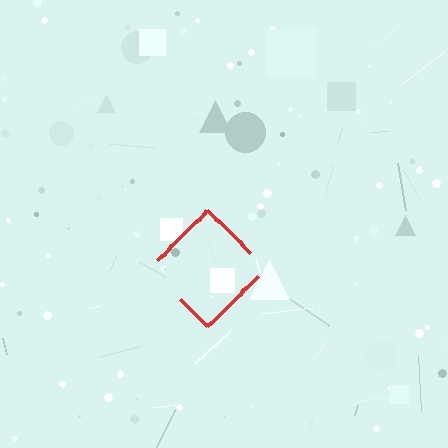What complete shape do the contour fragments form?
The contour fragments form a diamond.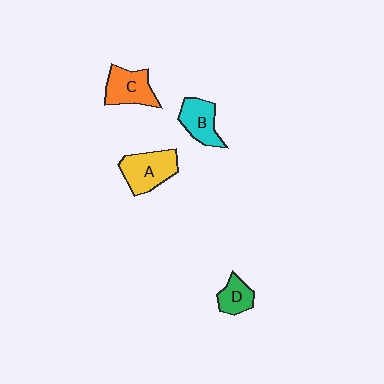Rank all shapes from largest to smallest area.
From largest to smallest: A (yellow), C (orange), B (cyan), D (green).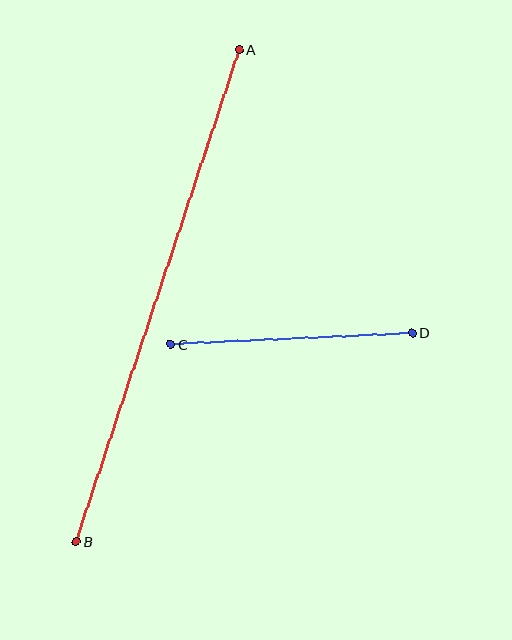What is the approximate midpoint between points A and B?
The midpoint is at approximately (158, 296) pixels.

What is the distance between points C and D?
The distance is approximately 241 pixels.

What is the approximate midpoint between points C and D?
The midpoint is at approximately (291, 339) pixels.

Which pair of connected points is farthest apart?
Points A and B are farthest apart.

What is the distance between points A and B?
The distance is approximately 518 pixels.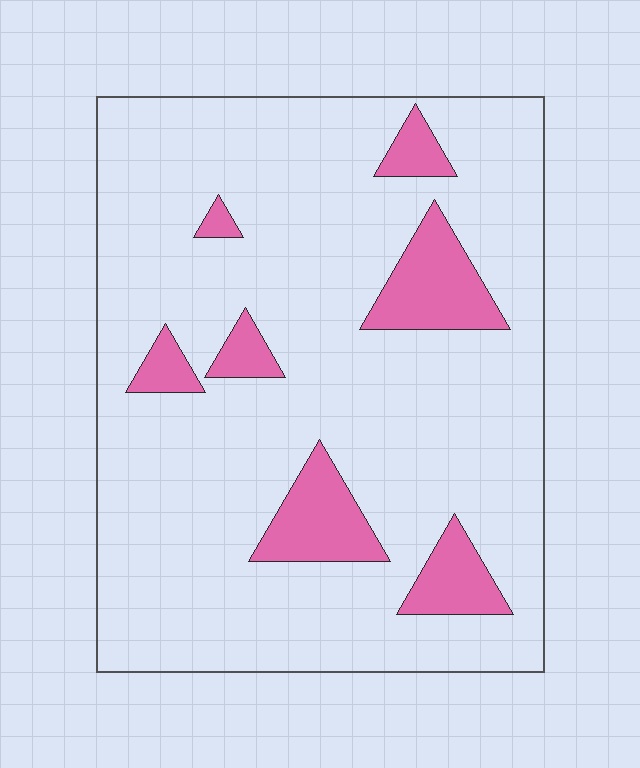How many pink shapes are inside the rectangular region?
7.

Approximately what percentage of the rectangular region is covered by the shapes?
Approximately 15%.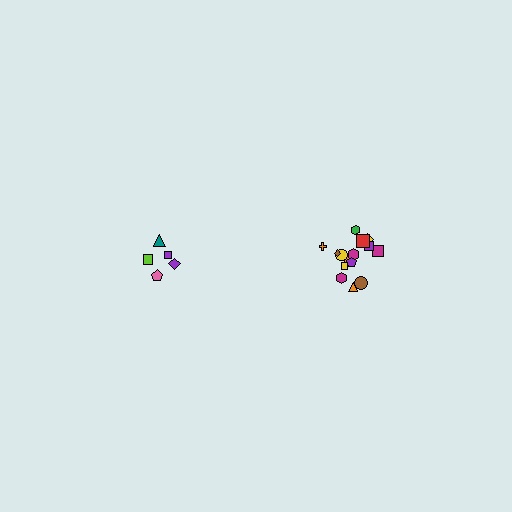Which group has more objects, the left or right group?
The right group.